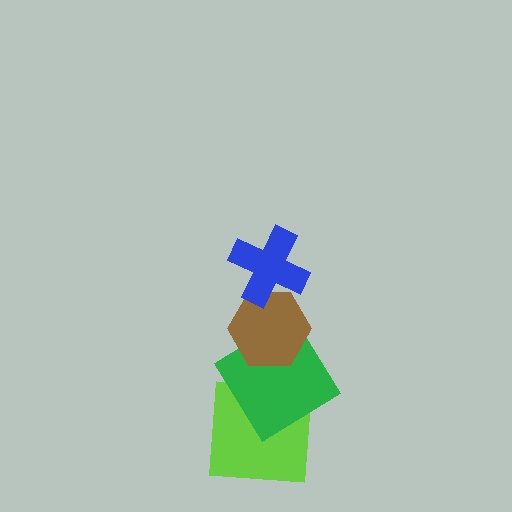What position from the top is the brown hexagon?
The brown hexagon is 2nd from the top.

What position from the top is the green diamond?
The green diamond is 3rd from the top.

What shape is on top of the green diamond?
The brown hexagon is on top of the green diamond.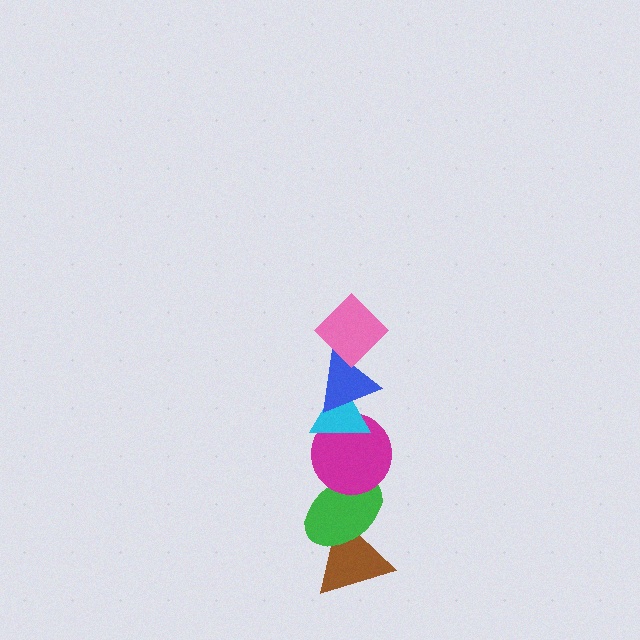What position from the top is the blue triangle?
The blue triangle is 2nd from the top.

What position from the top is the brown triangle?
The brown triangle is 6th from the top.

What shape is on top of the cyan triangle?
The blue triangle is on top of the cyan triangle.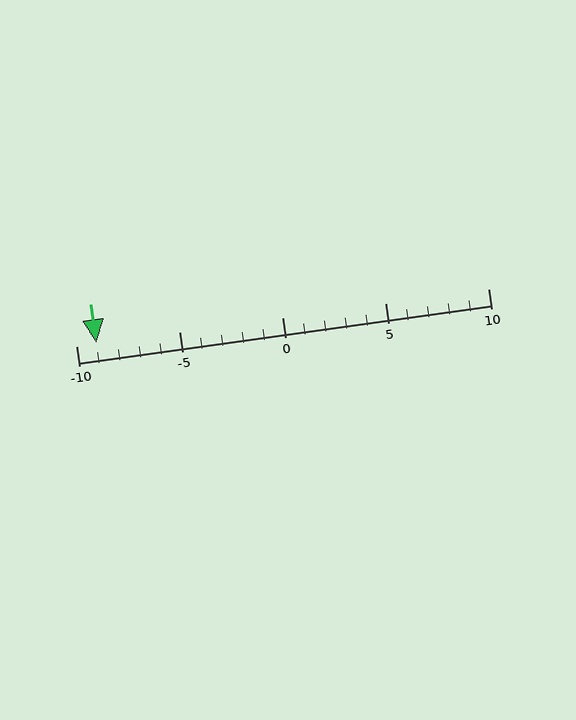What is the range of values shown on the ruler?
The ruler shows values from -10 to 10.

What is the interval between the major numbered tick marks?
The major tick marks are spaced 5 units apart.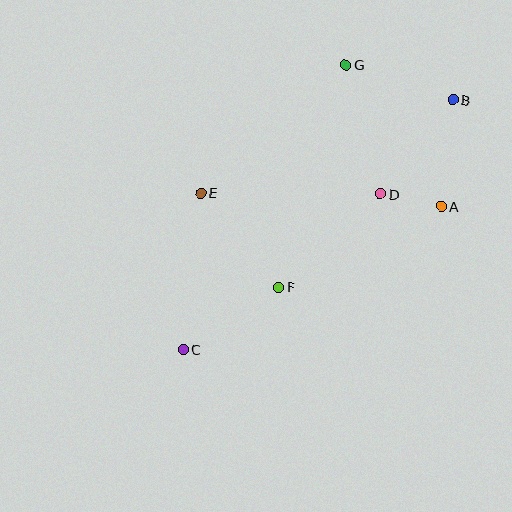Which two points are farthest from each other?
Points B and C are farthest from each other.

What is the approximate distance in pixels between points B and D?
The distance between B and D is approximately 118 pixels.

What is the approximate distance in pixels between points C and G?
The distance between C and G is approximately 328 pixels.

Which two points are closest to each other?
Points A and D are closest to each other.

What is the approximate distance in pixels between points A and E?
The distance between A and E is approximately 241 pixels.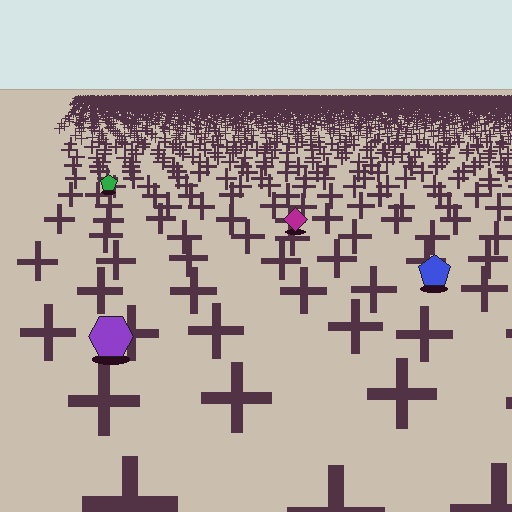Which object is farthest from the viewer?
The green pentagon is farthest from the viewer. It appears smaller and the ground texture around it is denser.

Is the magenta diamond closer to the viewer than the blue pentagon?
No. The blue pentagon is closer — you can tell from the texture gradient: the ground texture is coarser near it.